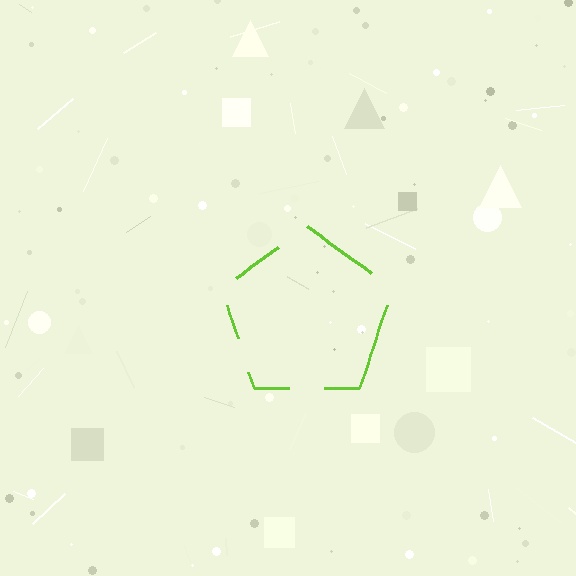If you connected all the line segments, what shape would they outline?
They would outline a pentagon.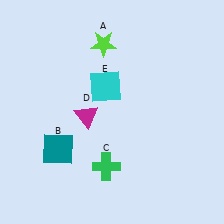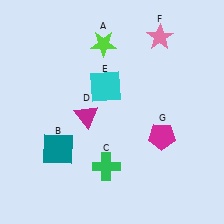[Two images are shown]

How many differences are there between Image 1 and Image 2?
There are 2 differences between the two images.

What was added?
A pink star (F), a magenta pentagon (G) were added in Image 2.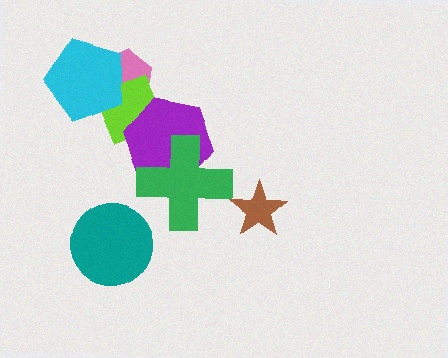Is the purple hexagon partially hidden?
Yes, it is partially covered by another shape.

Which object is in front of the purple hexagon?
The green cross is in front of the purple hexagon.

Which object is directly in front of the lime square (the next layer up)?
The cyan pentagon is directly in front of the lime square.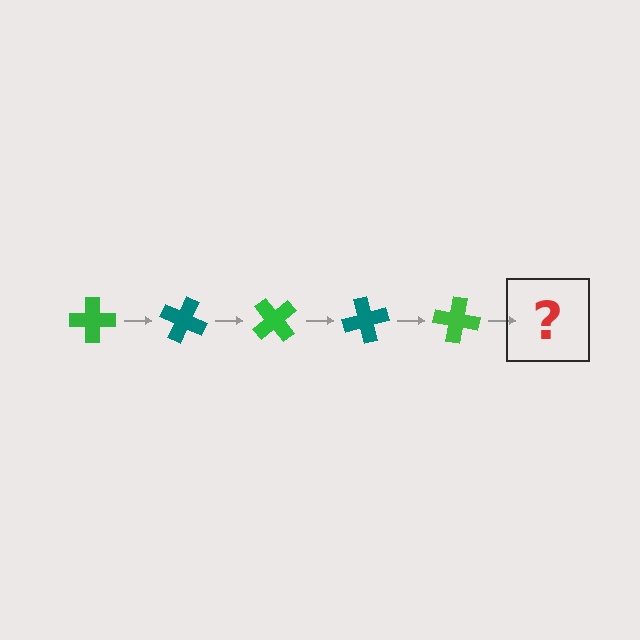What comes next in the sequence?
The next element should be a teal cross, rotated 125 degrees from the start.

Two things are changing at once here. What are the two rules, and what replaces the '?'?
The two rules are that it rotates 25 degrees each step and the color cycles through green and teal. The '?' should be a teal cross, rotated 125 degrees from the start.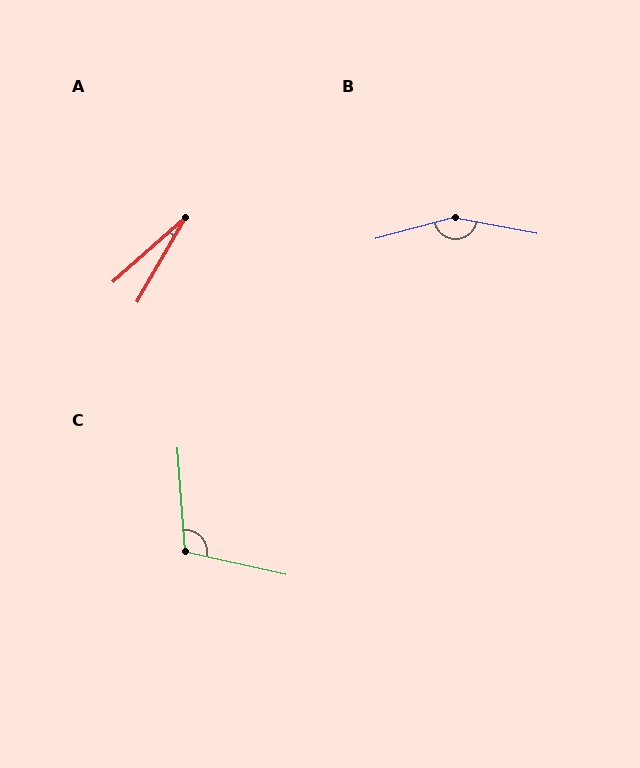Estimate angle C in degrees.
Approximately 107 degrees.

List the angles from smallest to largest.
A (19°), C (107°), B (154°).